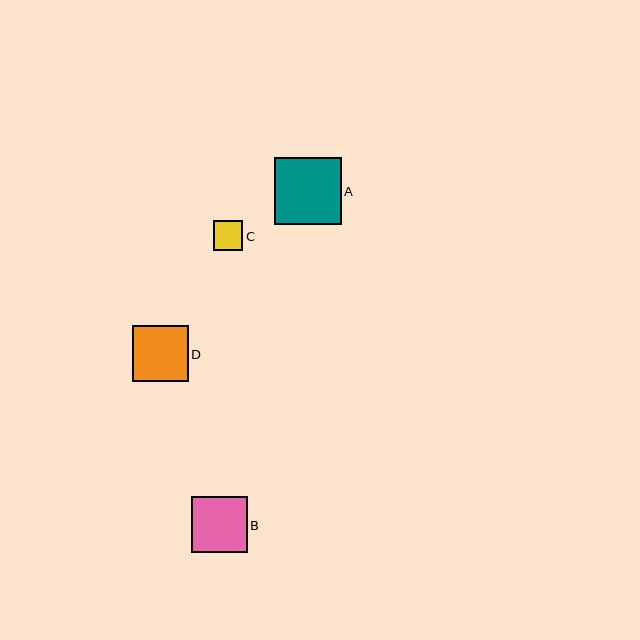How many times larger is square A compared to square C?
Square A is approximately 2.3 times the size of square C.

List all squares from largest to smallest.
From largest to smallest: A, D, B, C.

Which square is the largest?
Square A is the largest with a size of approximately 67 pixels.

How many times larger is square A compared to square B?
Square A is approximately 1.2 times the size of square B.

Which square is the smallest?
Square C is the smallest with a size of approximately 29 pixels.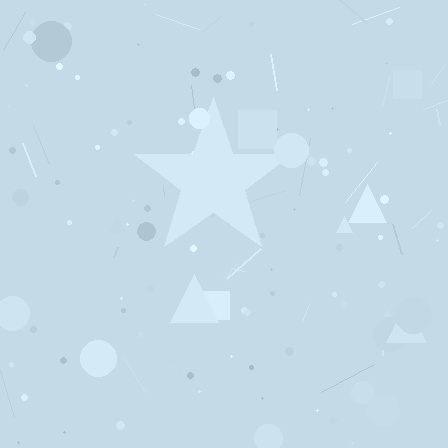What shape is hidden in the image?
A star is hidden in the image.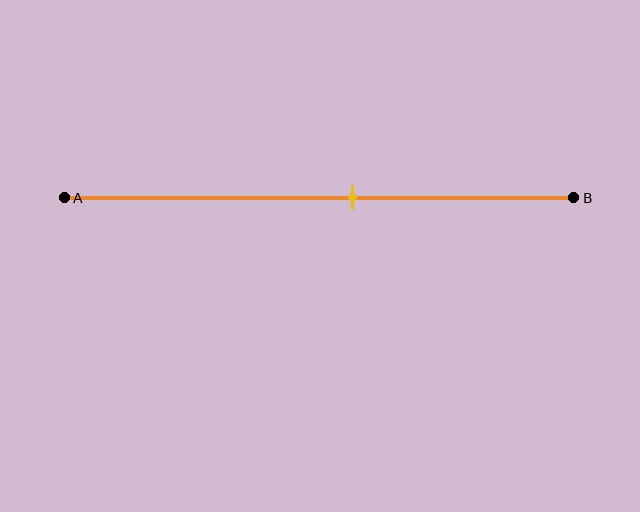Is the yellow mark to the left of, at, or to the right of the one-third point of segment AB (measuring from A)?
The yellow mark is to the right of the one-third point of segment AB.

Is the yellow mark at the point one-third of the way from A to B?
No, the mark is at about 55% from A, not at the 33% one-third point.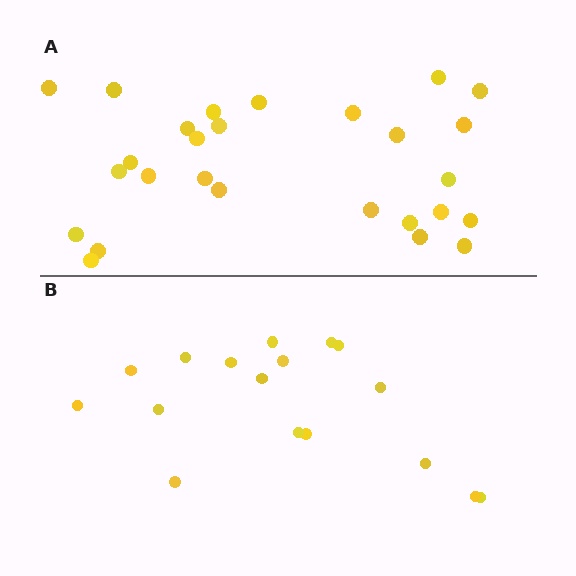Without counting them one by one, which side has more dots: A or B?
Region A (the top region) has more dots.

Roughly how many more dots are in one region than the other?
Region A has roughly 10 or so more dots than region B.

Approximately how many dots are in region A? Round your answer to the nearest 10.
About 30 dots. (The exact count is 27, which rounds to 30.)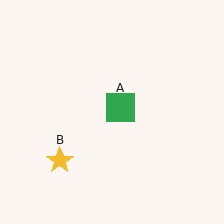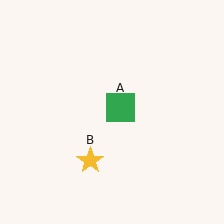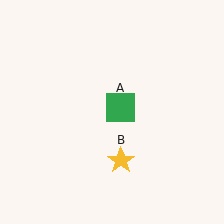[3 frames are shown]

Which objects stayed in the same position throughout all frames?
Green square (object A) remained stationary.